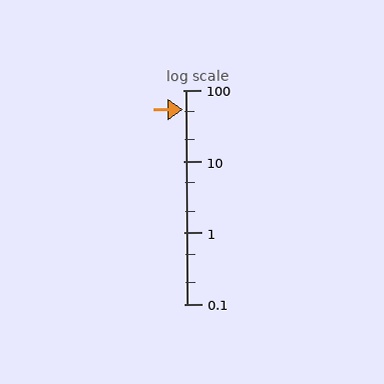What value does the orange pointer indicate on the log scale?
The pointer indicates approximately 53.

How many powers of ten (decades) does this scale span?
The scale spans 3 decades, from 0.1 to 100.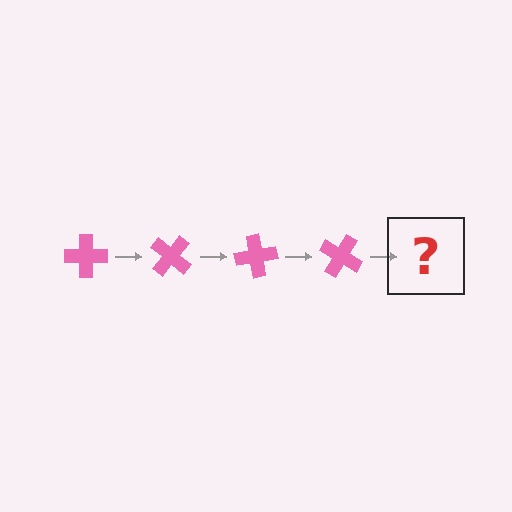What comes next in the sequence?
The next element should be a pink cross rotated 160 degrees.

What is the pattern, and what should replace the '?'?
The pattern is that the cross rotates 40 degrees each step. The '?' should be a pink cross rotated 160 degrees.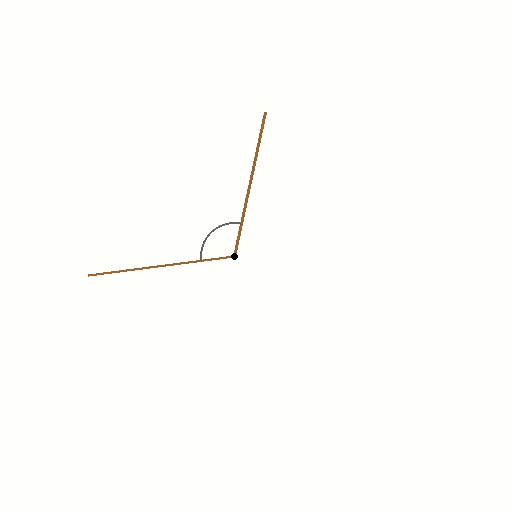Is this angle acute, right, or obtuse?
It is obtuse.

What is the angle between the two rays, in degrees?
Approximately 109 degrees.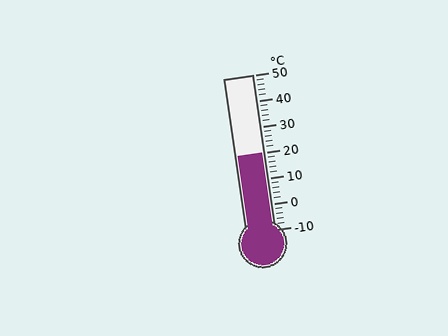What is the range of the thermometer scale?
The thermometer scale ranges from -10°C to 50°C.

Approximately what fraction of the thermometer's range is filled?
The thermometer is filled to approximately 50% of its range.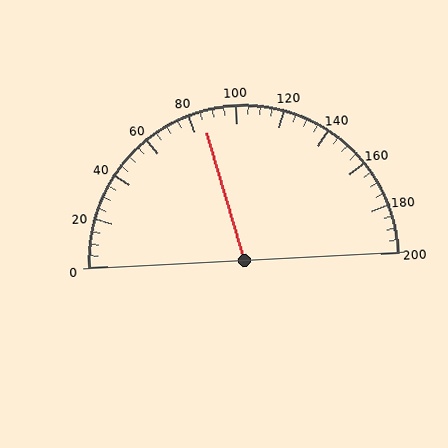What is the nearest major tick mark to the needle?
The nearest major tick mark is 80.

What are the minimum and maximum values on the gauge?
The gauge ranges from 0 to 200.